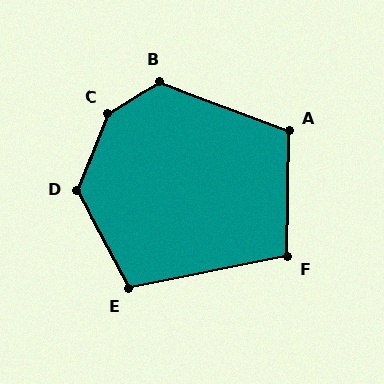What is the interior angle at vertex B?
Approximately 128 degrees (obtuse).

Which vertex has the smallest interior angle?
F, at approximately 102 degrees.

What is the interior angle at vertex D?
Approximately 130 degrees (obtuse).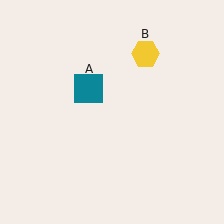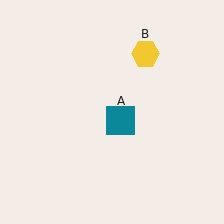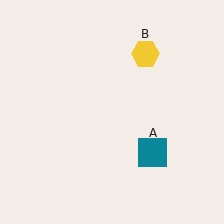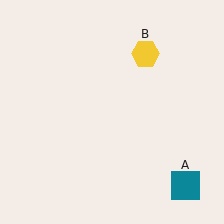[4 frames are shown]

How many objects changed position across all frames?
1 object changed position: teal square (object A).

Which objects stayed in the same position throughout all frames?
Yellow hexagon (object B) remained stationary.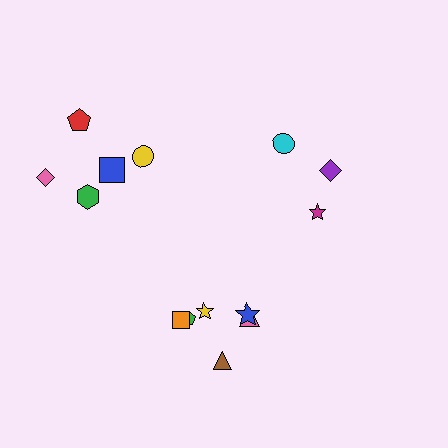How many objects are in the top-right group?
There are 3 objects.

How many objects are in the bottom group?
There are 6 objects.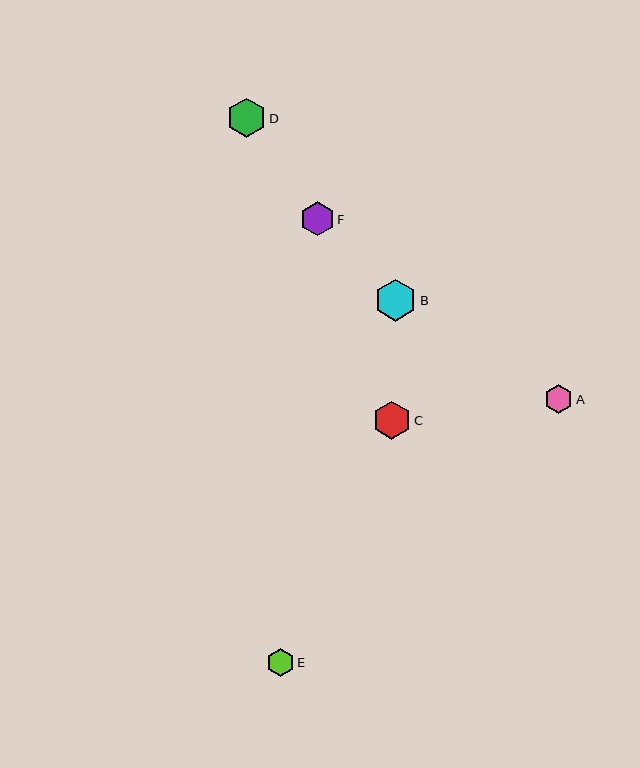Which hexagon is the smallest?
Hexagon E is the smallest with a size of approximately 27 pixels.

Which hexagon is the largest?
Hexagon B is the largest with a size of approximately 42 pixels.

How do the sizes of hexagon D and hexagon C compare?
Hexagon D and hexagon C are approximately the same size.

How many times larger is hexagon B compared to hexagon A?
Hexagon B is approximately 1.5 times the size of hexagon A.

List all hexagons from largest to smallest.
From largest to smallest: B, D, C, F, A, E.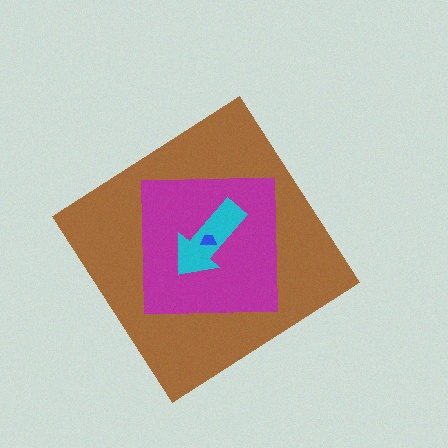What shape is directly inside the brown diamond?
The magenta square.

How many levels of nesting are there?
4.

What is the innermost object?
The blue trapezoid.